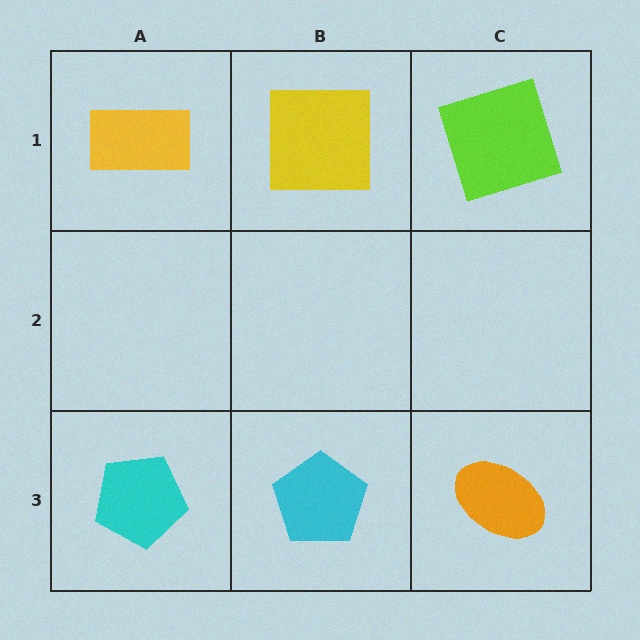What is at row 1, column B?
A yellow square.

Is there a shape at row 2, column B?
No, that cell is empty.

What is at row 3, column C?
An orange ellipse.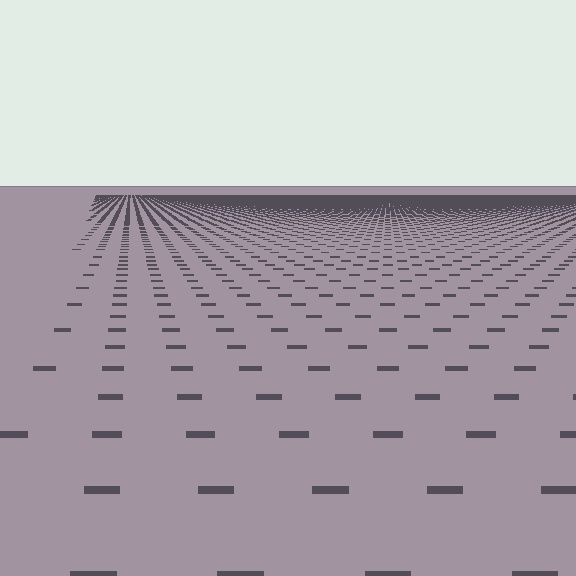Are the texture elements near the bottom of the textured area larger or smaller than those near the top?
Larger. Near the bottom, elements are closer to the viewer and appear at a bigger on-screen size.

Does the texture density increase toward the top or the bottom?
Density increases toward the top.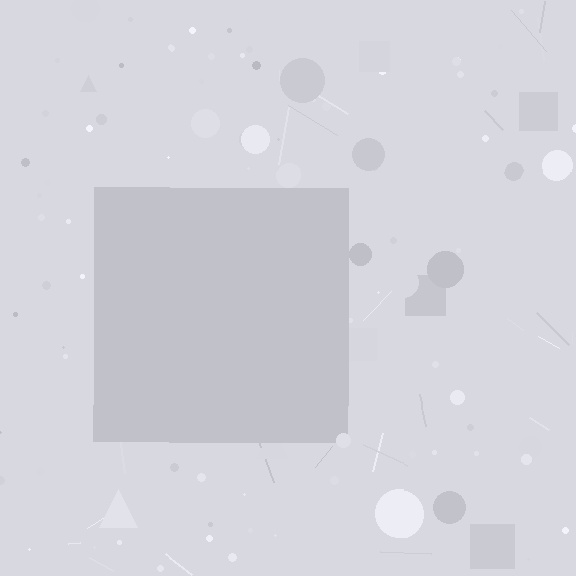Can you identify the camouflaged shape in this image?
The camouflaged shape is a square.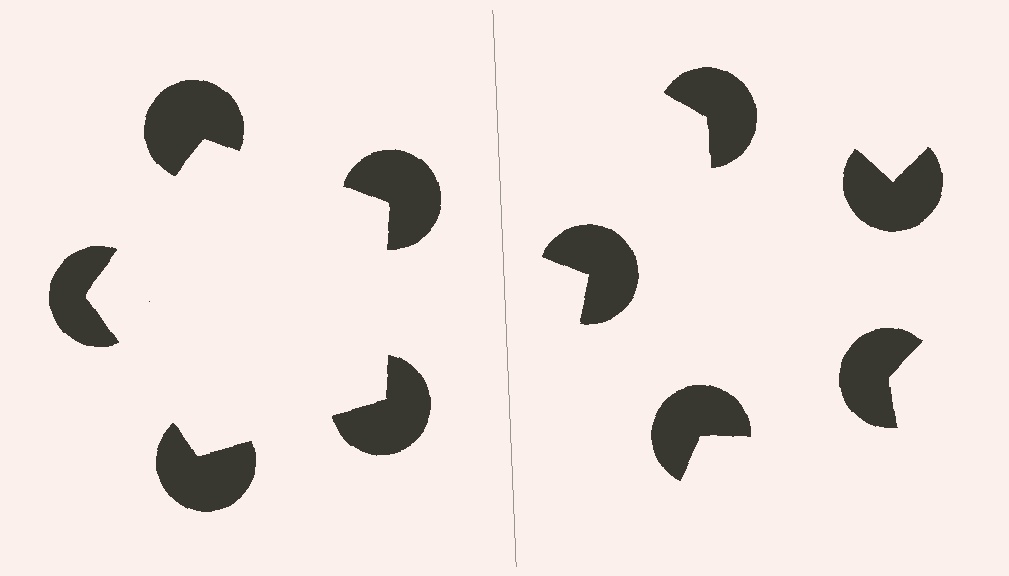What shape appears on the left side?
An illusory pentagon.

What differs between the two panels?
The pac-man discs are positioned identically on both sides; only the wedge orientations differ. On the left they align to a pentagon; on the right they are misaligned.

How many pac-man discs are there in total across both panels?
10 — 5 on each side.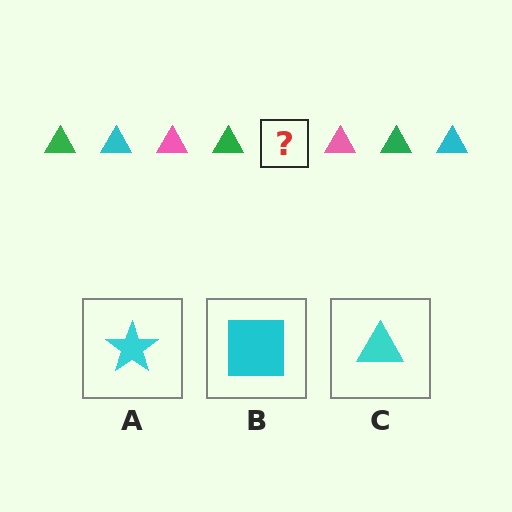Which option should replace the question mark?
Option C.